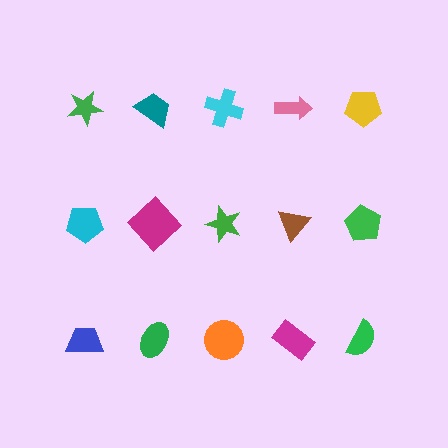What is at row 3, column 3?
An orange circle.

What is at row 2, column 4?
A brown triangle.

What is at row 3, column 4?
A magenta rectangle.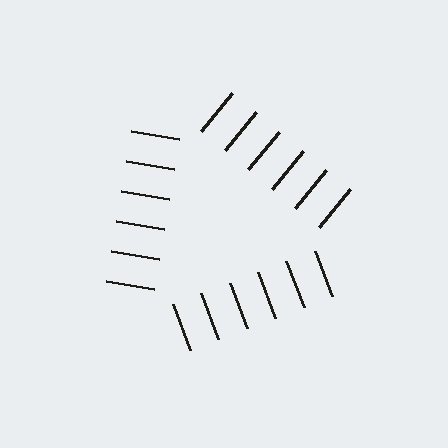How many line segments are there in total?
18 — 6 along each of the 3 edges.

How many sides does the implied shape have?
3 sides — the line-ends trace a triangle.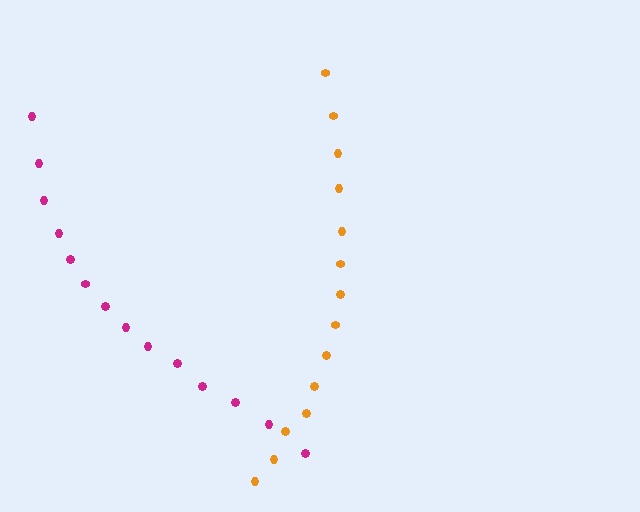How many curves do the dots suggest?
There are 2 distinct paths.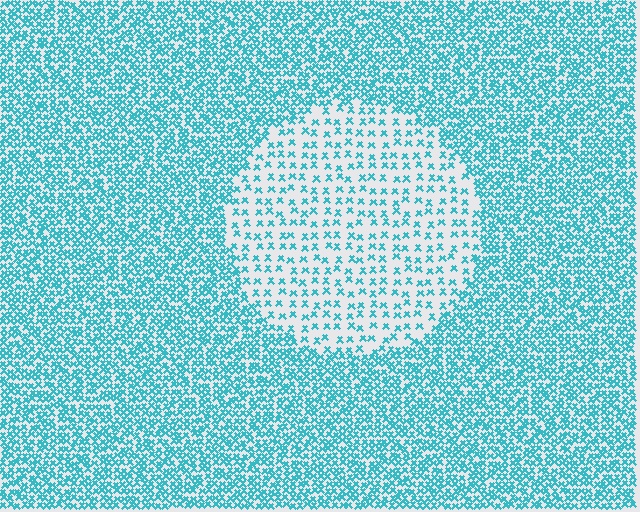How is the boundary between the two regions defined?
The boundary is defined by a change in element density (approximately 2.6x ratio). All elements are the same color, size, and shape.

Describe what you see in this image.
The image contains small cyan elements arranged at two different densities. A circle-shaped region is visible where the elements are less densely packed than the surrounding area.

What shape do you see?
I see a circle.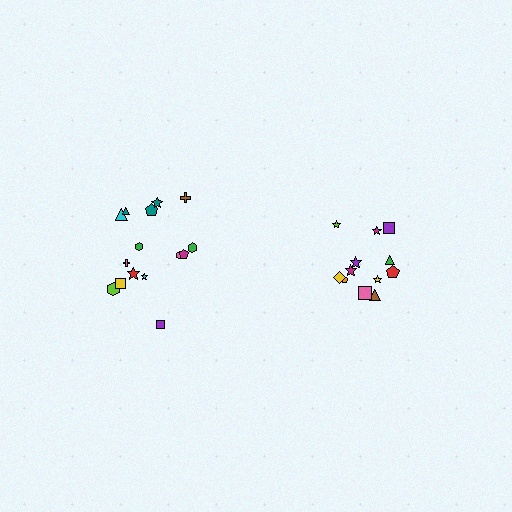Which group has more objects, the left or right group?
The left group.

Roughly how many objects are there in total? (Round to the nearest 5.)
Roughly 25 objects in total.